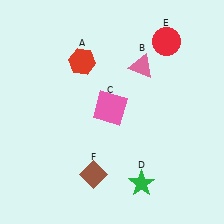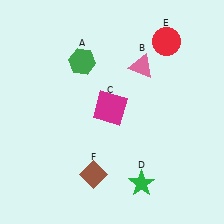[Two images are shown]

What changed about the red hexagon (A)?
In Image 1, A is red. In Image 2, it changed to green.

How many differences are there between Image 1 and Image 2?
There are 2 differences between the two images.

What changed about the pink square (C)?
In Image 1, C is pink. In Image 2, it changed to magenta.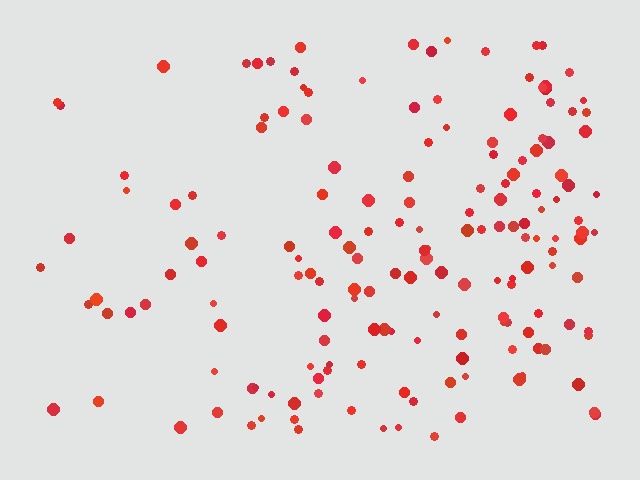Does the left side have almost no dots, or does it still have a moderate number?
Still a moderate number, just noticeably fewer than the right.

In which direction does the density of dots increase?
From left to right, with the right side densest.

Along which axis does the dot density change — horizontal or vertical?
Horizontal.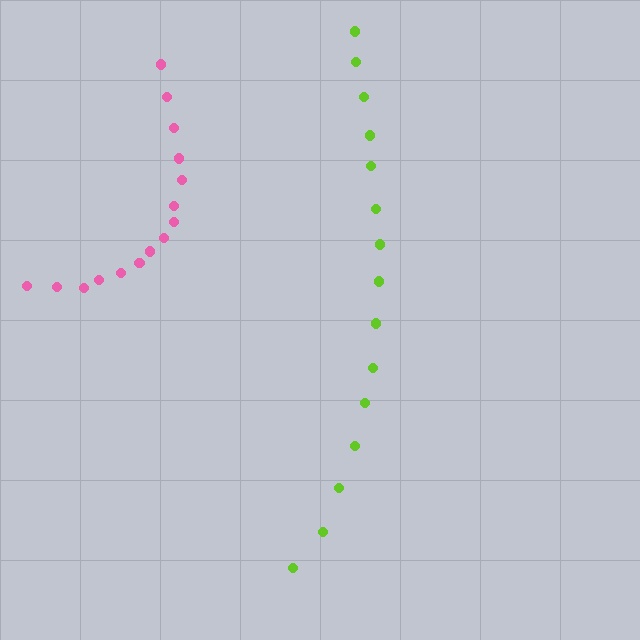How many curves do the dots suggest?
There are 2 distinct paths.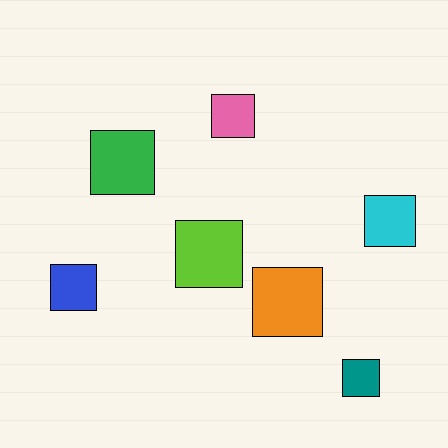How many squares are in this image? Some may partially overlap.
There are 7 squares.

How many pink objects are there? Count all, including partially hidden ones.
There is 1 pink object.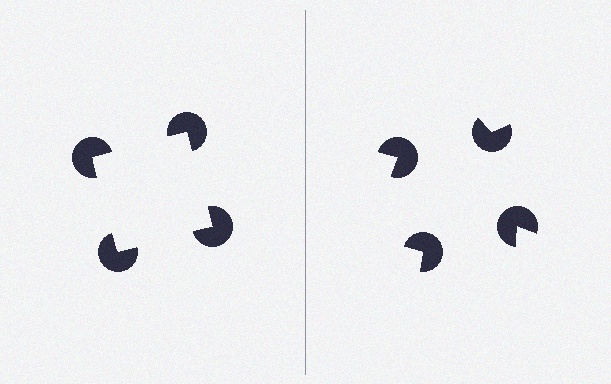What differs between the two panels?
The pac-man discs are positioned identically on both sides; only the wedge orientations differ. On the left they align to a square; on the right they are misaligned.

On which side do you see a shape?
An illusory square appears on the left side. On the right side the wedge cuts are rotated, so no coherent shape forms.